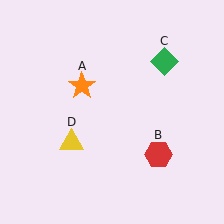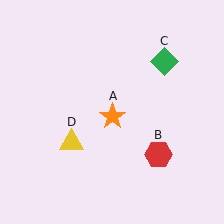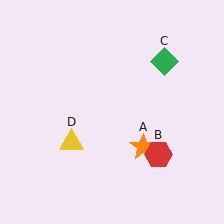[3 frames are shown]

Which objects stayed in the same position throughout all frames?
Red hexagon (object B) and green diamond (object C) and yellow triangle (object D) remained stationary.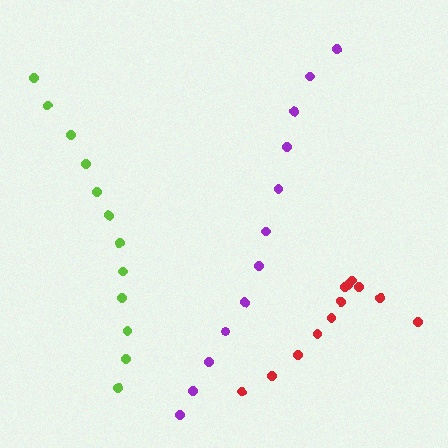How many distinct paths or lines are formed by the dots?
There are 3 distinct paths.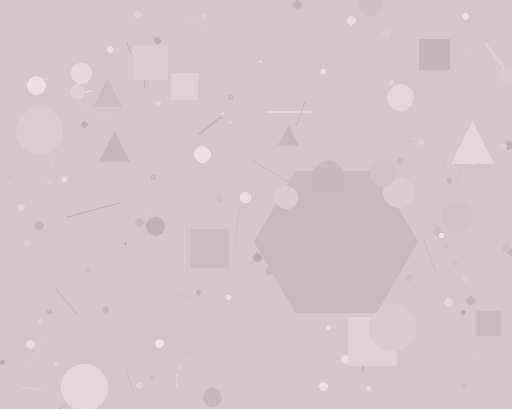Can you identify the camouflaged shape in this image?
The camouflaged shape is a hexagon.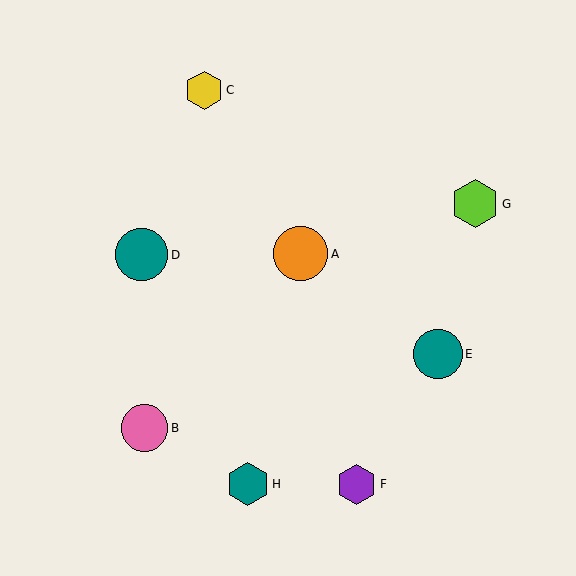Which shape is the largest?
The orange circle (labeled A) is the largest.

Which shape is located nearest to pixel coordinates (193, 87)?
The yellow hexagon (labeled C) at (204, 90) is nearest to that location.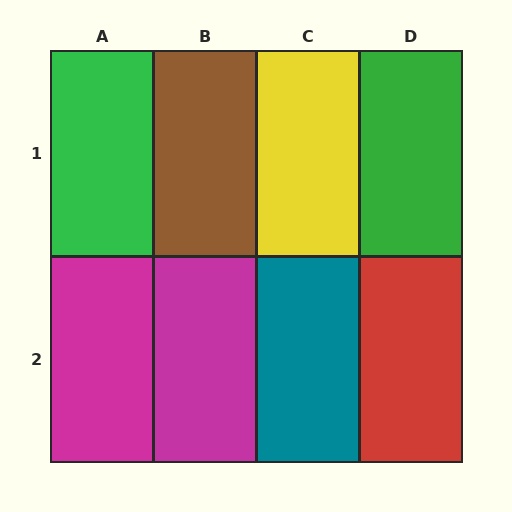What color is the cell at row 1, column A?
Green.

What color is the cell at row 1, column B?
Brown.